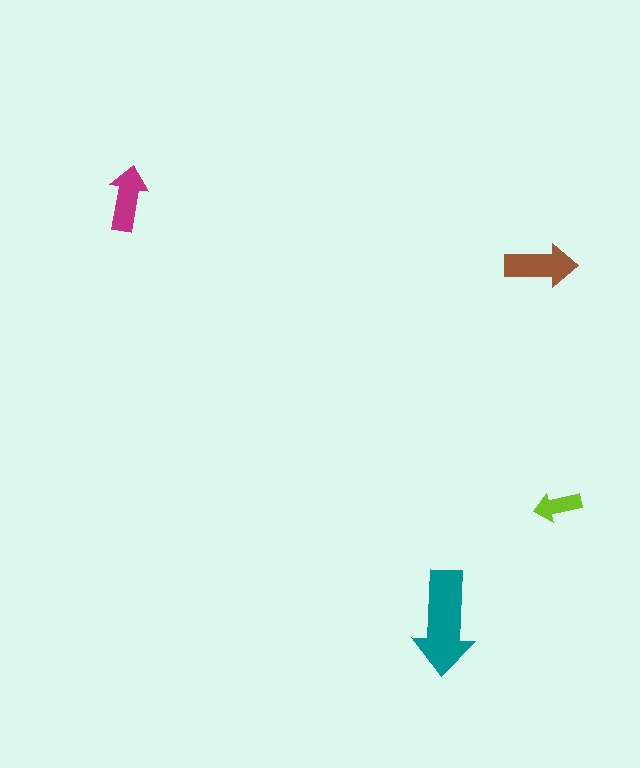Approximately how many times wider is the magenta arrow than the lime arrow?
About 1.5 times wider.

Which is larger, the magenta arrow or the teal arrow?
The teal one.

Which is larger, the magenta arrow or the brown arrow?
The brown one.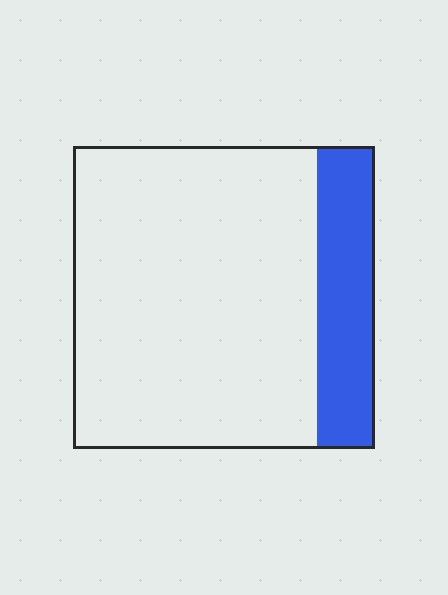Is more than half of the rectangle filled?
No.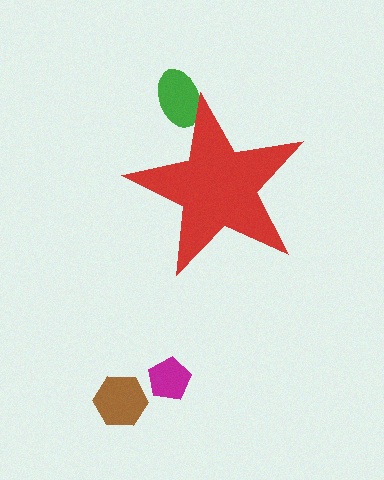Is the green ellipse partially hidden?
Yes, the green ellipse is partially hidden behind the red star.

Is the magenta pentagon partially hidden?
No, the magenta pentagon is fully visible.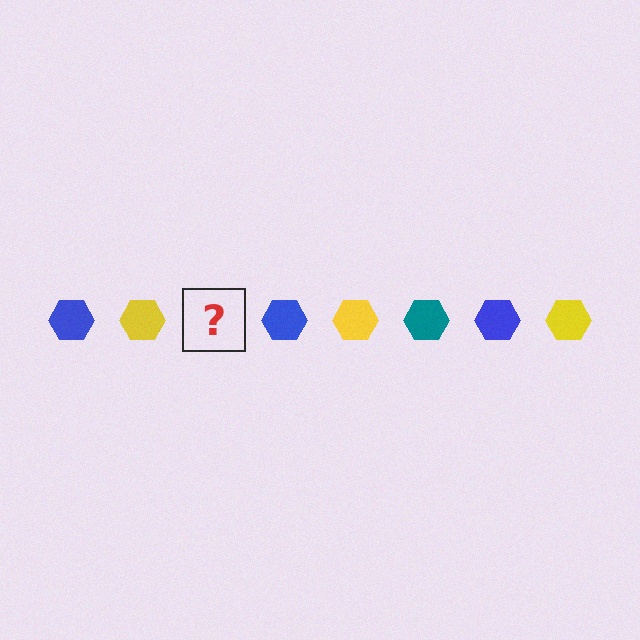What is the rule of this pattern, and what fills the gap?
The rule is that the pattern cycles through blue, yellow, teal hexagons. The gap should be filled with a teal hexagon.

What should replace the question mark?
The question mark should be replaced with a teal hexagon.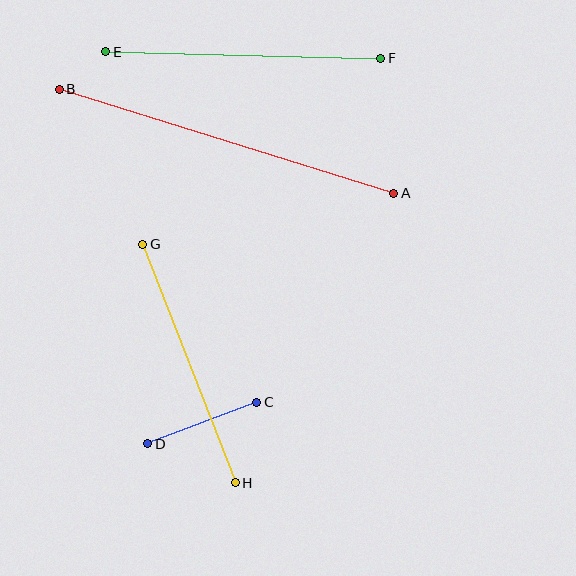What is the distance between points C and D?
The distance is approximately 117 pixels.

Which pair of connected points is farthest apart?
Points A and B are farthest apart.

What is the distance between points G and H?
The distance is approximately 256 pixels.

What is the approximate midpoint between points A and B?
The midpoint is at approximately (226, 141) pixels.